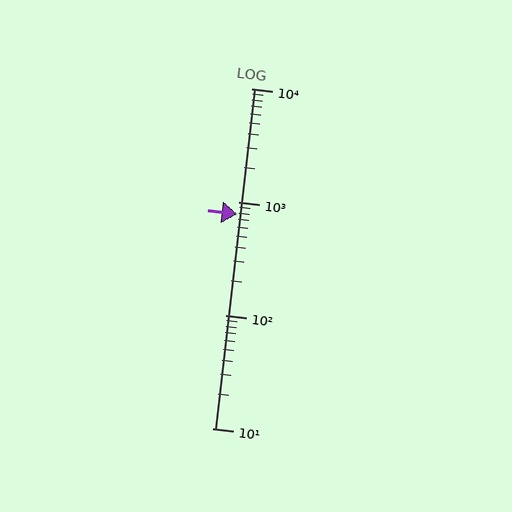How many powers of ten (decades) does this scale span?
The scale spans 3 decades, from 10 to 10000.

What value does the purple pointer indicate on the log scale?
The pointer indicates approximately 770.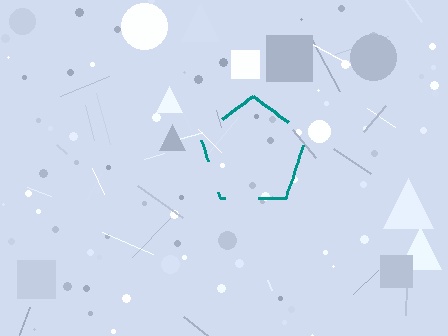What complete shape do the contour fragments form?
The contour fragments form a pentagon.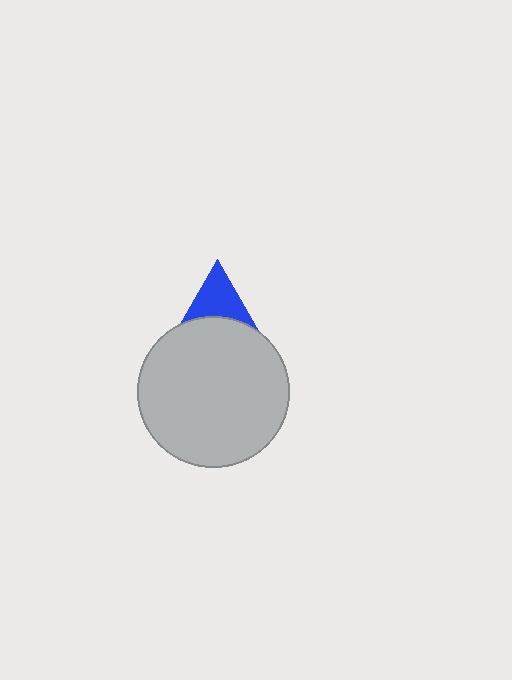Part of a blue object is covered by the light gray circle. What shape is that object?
It is a triangle.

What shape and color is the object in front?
The object in front is a light gray circle.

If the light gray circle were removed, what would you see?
You would see the complete blue triangle.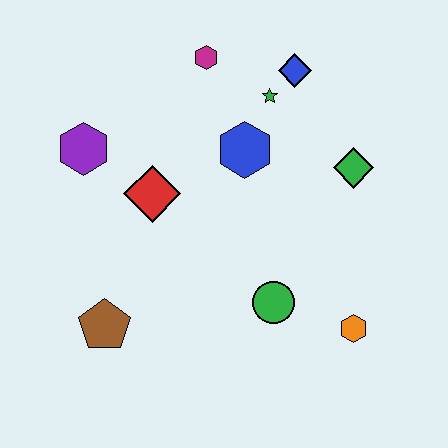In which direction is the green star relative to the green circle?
The green star is above the green circle.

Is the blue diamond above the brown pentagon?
Yes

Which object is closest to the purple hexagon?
The red diamond is closest to the purple hexagon.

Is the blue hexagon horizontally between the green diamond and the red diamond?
Yes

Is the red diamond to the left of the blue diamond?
Yes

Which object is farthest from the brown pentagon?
The blue diamond is farthest from the brown pentagon.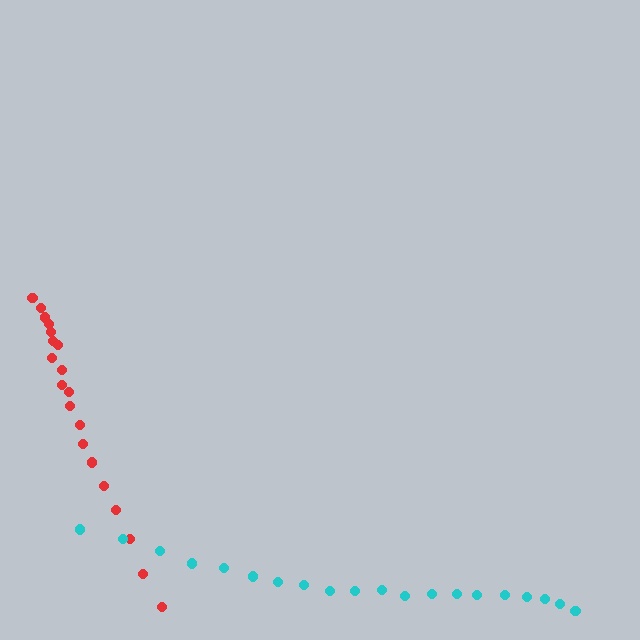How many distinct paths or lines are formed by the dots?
There are 2 distinct paths.